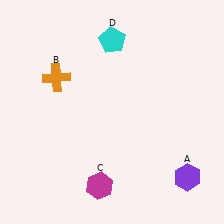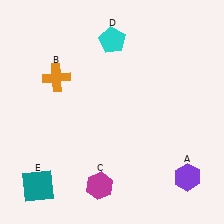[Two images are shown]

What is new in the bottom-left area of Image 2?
A teal square (E) was added in the bottom-left area of Image 2.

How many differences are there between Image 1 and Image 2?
There is 1 difference between the two images.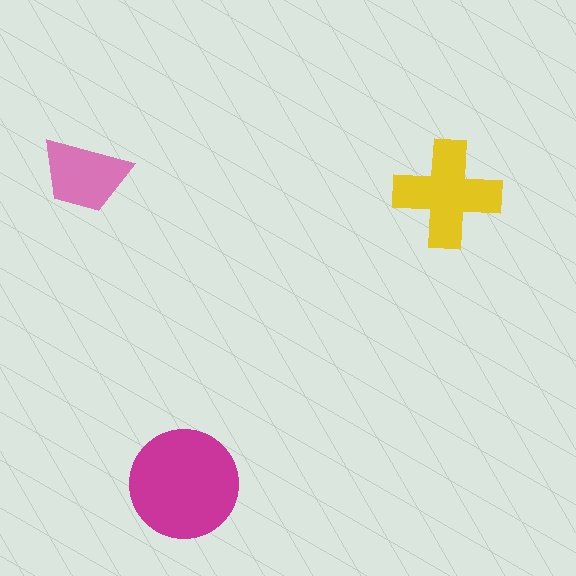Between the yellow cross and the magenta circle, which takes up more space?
The magenta circle.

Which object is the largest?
The magenta circle.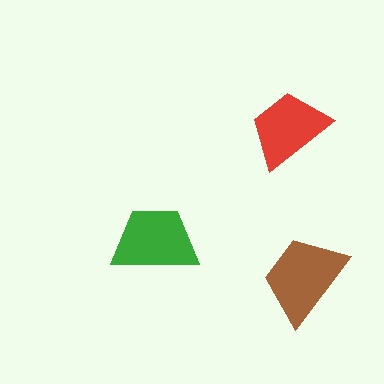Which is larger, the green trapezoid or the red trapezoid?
The green one.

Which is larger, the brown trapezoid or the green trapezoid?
The brown one.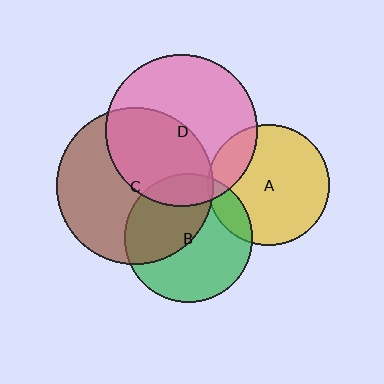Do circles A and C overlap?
Yes.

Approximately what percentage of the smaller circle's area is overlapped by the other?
Approximately 5%.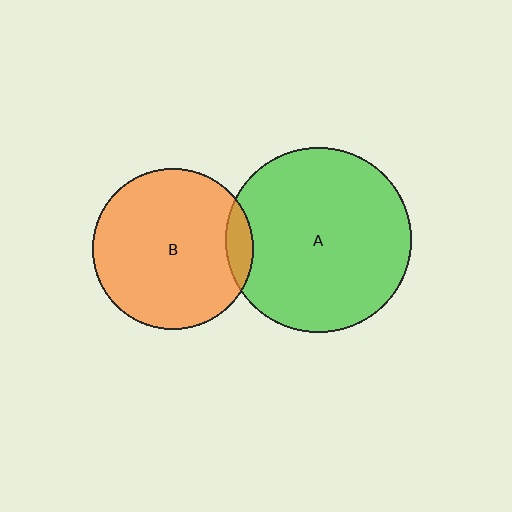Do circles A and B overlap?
Yes.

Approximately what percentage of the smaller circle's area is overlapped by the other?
Approximately 10%.